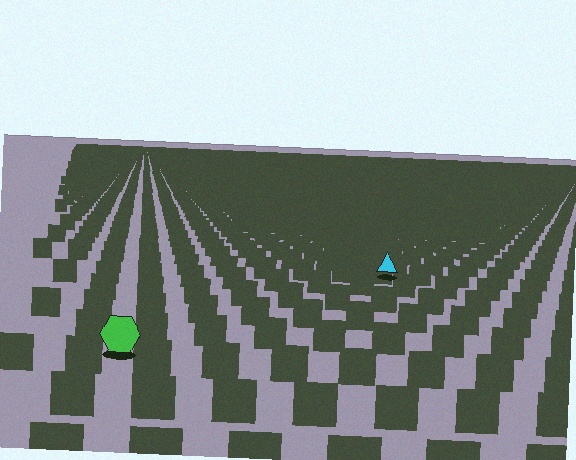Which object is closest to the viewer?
The green hexagon is closest. The texture marks near it are larger and more spread out.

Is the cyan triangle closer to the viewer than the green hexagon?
No. The green hexagon is closer — you can tell from the texture gradient: the ground texture is coarser near it.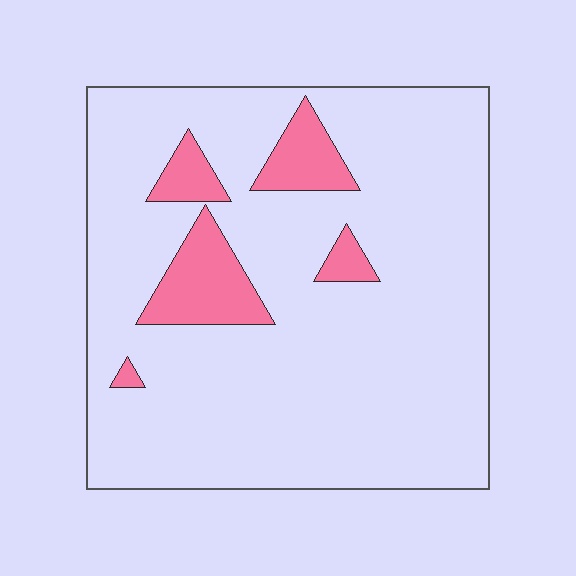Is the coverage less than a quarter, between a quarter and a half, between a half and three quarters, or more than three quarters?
Less than a quarter.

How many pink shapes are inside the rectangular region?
5.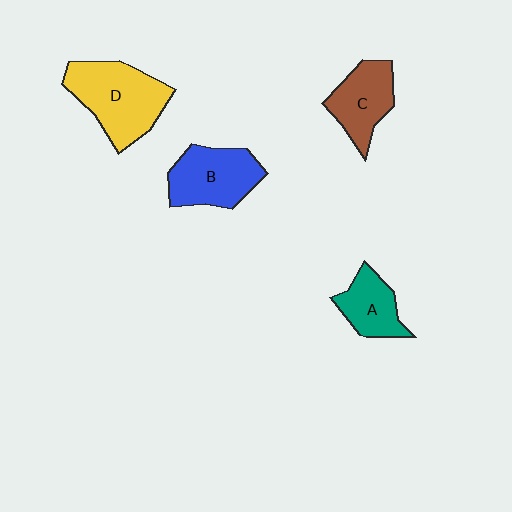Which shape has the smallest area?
Shape A (teal).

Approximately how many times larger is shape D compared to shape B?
Approximately 1.2 times.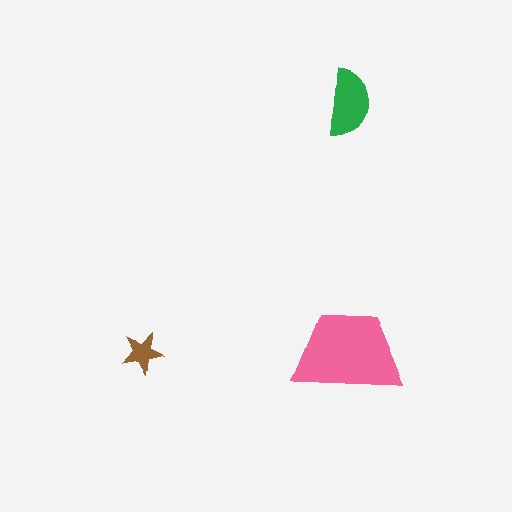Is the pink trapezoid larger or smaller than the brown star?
Larger.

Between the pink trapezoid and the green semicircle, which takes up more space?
The pink trapezoid.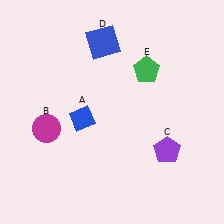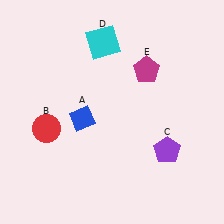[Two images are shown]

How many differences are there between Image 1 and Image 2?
There are 3 differences between the two images.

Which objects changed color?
B changed from magenta to red. D changed from blue to cyan. E changed from green to magenta.